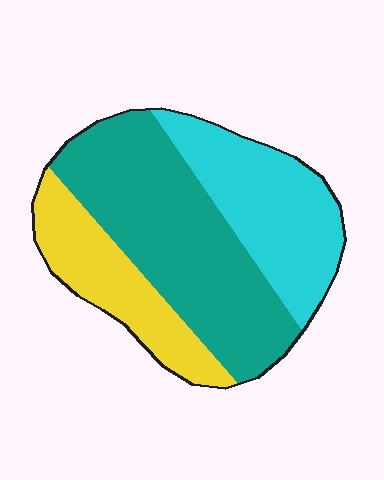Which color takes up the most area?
Teal, at roughly 50%.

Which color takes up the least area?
Yellow, at roughly 20%.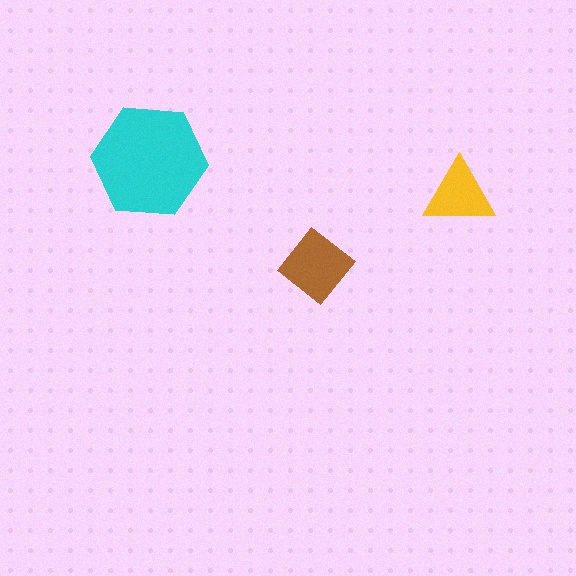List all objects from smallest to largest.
The yellow triangle, the brown diamond, the cyan hexagon.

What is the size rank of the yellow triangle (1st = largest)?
3rd.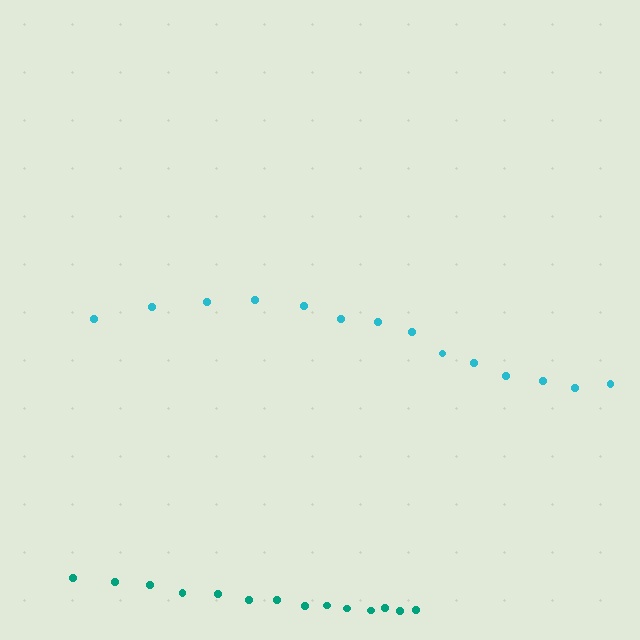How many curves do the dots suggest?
There are 2 distinct paths.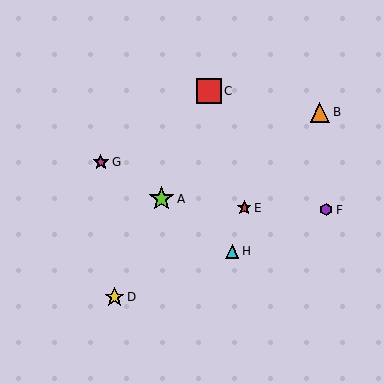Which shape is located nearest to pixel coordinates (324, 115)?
The orange triangle (labeled B) at (320, 112) is nearest to that location.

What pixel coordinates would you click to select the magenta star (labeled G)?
Click at (101, 162) to select the magenta star G.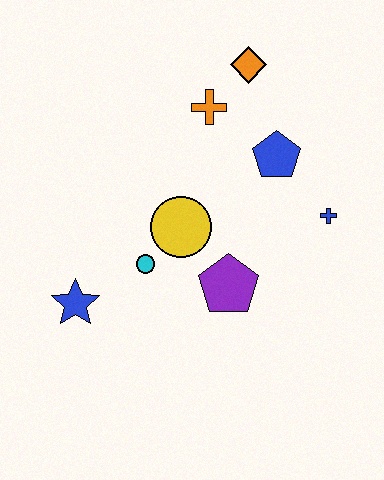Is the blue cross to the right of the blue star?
Yes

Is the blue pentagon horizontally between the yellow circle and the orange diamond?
No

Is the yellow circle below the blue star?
No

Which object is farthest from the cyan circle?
The orange diamond is farthest from the cyan circle.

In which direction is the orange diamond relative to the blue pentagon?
The orange diamond is above the blue pentagon.